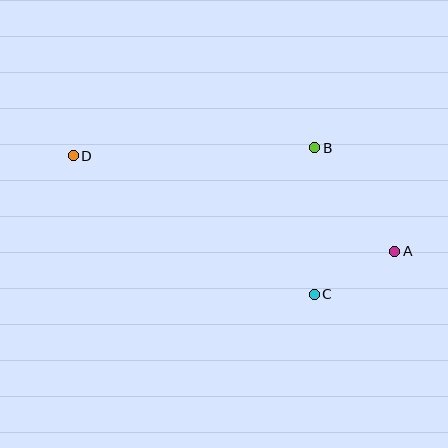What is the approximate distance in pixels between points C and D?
The distance between C and D is approximately 278 pixels.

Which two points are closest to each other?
Points A and C are closest to each other.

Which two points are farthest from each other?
Points A and D are farthest from each other.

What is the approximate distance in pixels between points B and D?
The distance between B and D is approximately 242 pixels.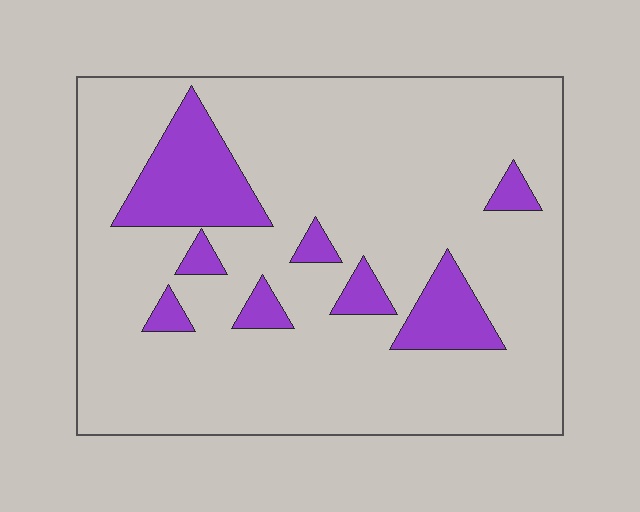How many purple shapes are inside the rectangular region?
8.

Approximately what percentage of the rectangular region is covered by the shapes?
Approximately 15%.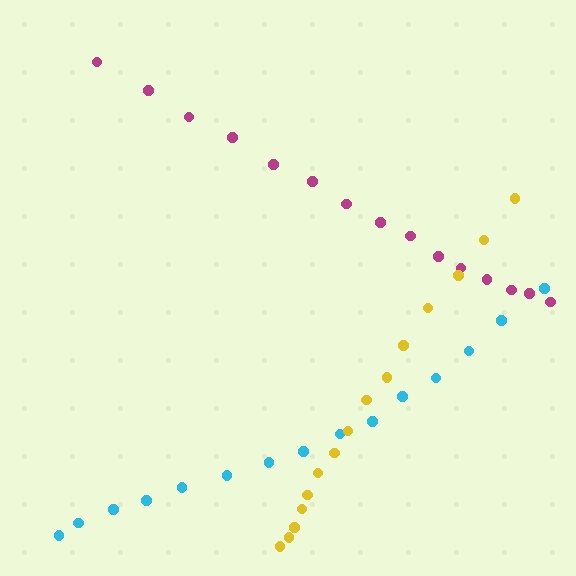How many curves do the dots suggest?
There are 3 distinct paths.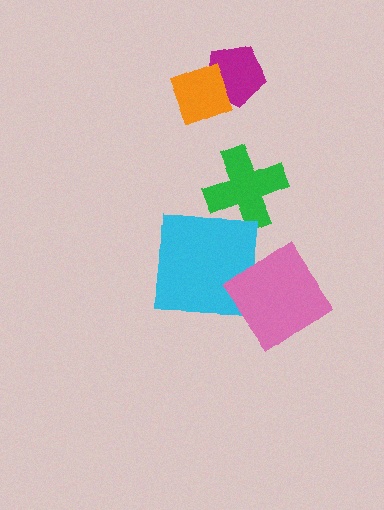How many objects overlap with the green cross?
0 objects overlap with the green cross.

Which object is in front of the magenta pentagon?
The orange diamond is in front of the magenta pentagon.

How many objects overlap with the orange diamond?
1 object overlaps with the orange diamond.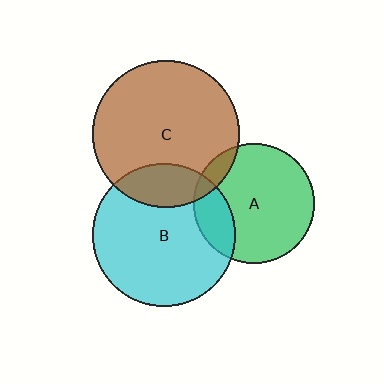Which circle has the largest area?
Circle C (brown).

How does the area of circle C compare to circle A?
Approximately 1.5 times.